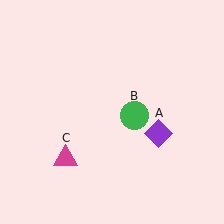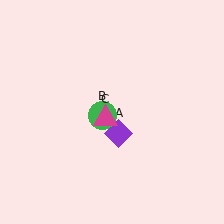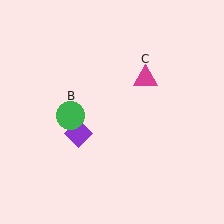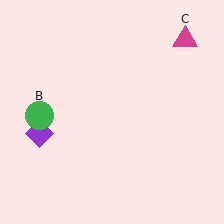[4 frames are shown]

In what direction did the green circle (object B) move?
The green circle (object B) moved left.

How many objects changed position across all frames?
3 objects changed position: purple diamond (object A), green circle (object B), magenta triangle (object C).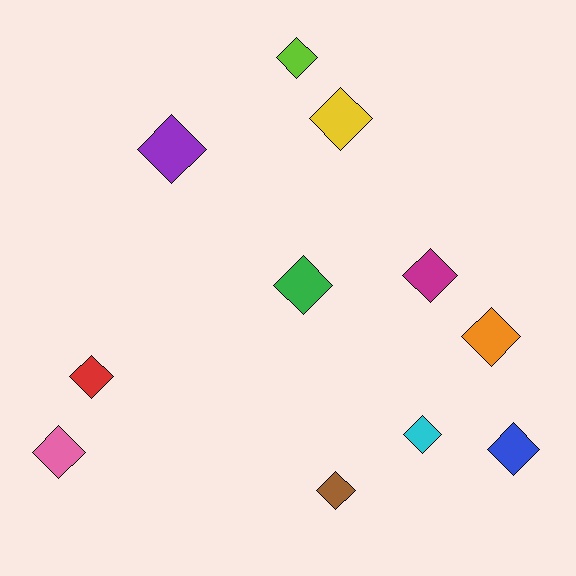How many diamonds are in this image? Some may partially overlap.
There are 11 diamonds.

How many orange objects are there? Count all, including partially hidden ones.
There is 1 orange object.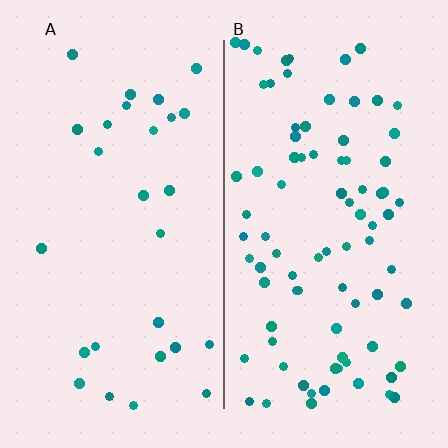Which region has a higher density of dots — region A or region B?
B (the right).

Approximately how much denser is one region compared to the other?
Approximately 3.0× — region B over region A.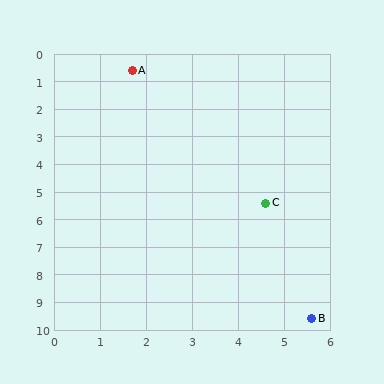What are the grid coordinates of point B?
Point B is at approximately (5.6, 9.6).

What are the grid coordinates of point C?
Point C is at approximately (4.6, 5.4).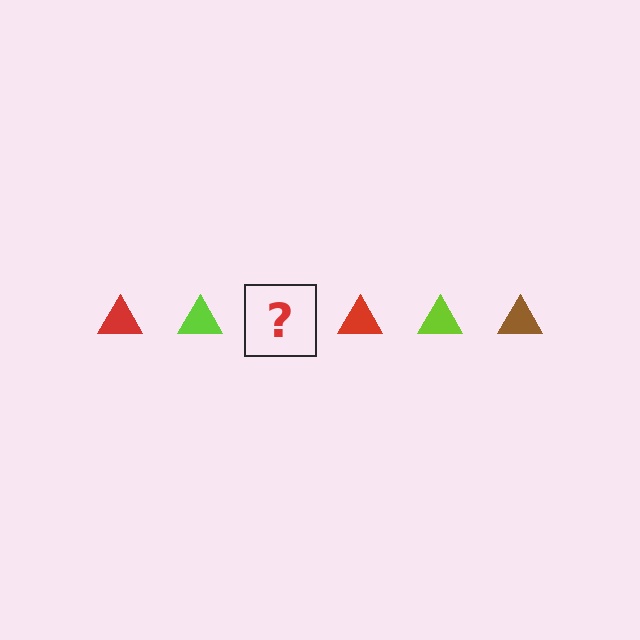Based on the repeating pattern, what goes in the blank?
The blank should be a brown triangle.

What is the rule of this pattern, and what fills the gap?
The rule is that the pattern cycles through red, lime, brown triangles. The gap should be filled with a brown triangle.